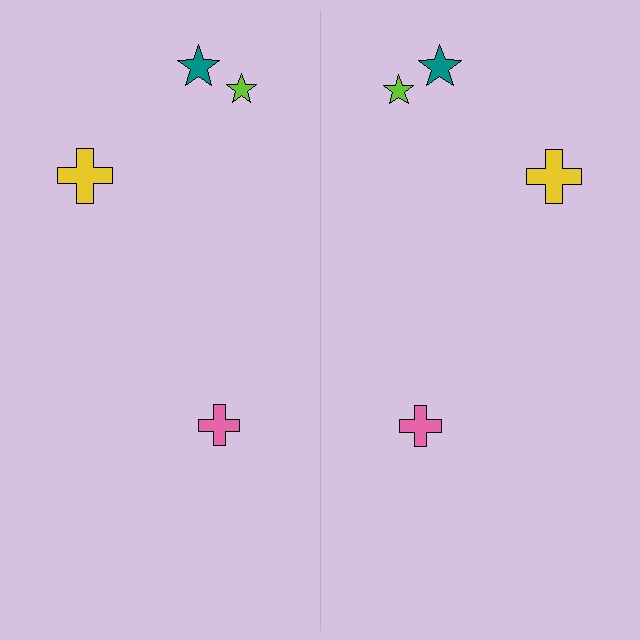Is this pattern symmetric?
Yes, this pattern has bilateral (reflection) symmetry.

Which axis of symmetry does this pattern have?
The pattern has a vertical axis of symmetry running through the center of the image.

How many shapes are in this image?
There are 8 shapes in this image.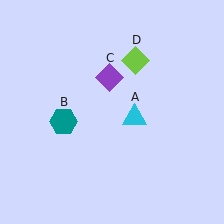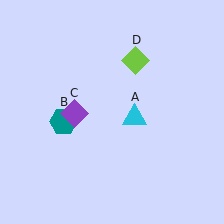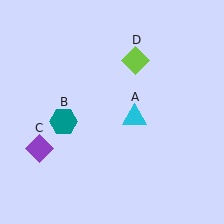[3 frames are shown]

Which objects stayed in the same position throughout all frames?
Cyan triangle (object A) and teal hexagon (object B) and lime diamond (object D) remained stationary.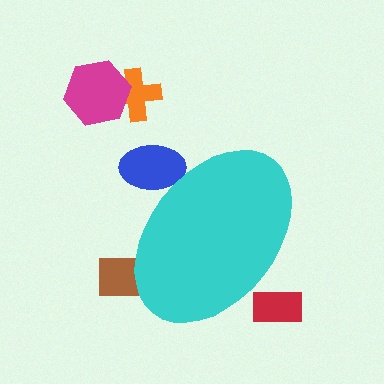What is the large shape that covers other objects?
A cyan ellipse.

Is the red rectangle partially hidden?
Yes, the red rectangle is partially hidden behind the cyan ellipse.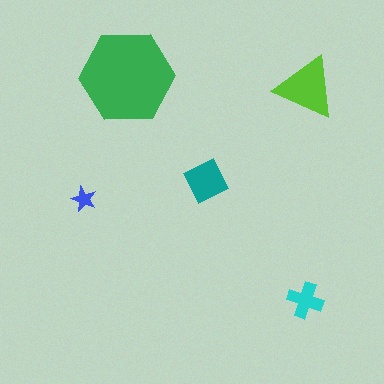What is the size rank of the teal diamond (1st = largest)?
3rd.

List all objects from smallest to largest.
The blue star, the cyan cross, the teal diamond, the lime triangle, the green hexagon.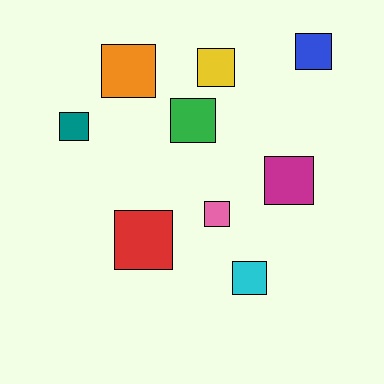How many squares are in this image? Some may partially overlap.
There are 9 squares.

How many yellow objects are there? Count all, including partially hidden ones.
There is 1 yellow object.